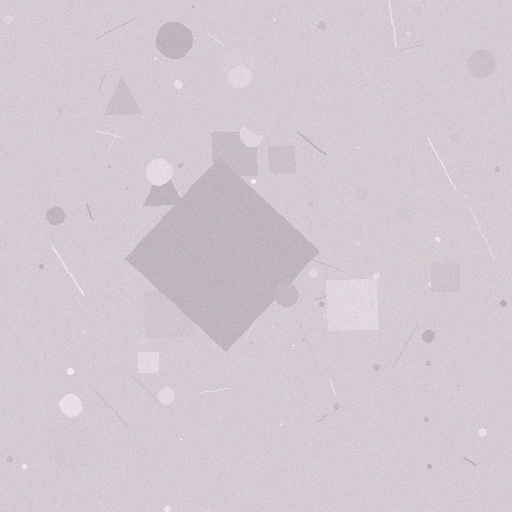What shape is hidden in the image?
A diamond is hidden in the image.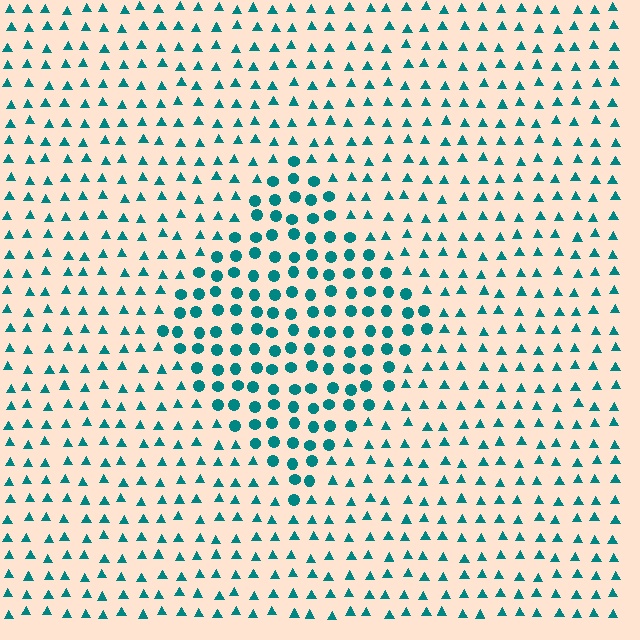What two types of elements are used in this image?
The image uses circles inside the diamond region and triangles outside it.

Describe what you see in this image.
The image is filled with small teal elements arranged in a uniform grid. A diamond-shaped region contains circles, while the surrounding area contains triangles. The boundary is defined purely by the change in element shape.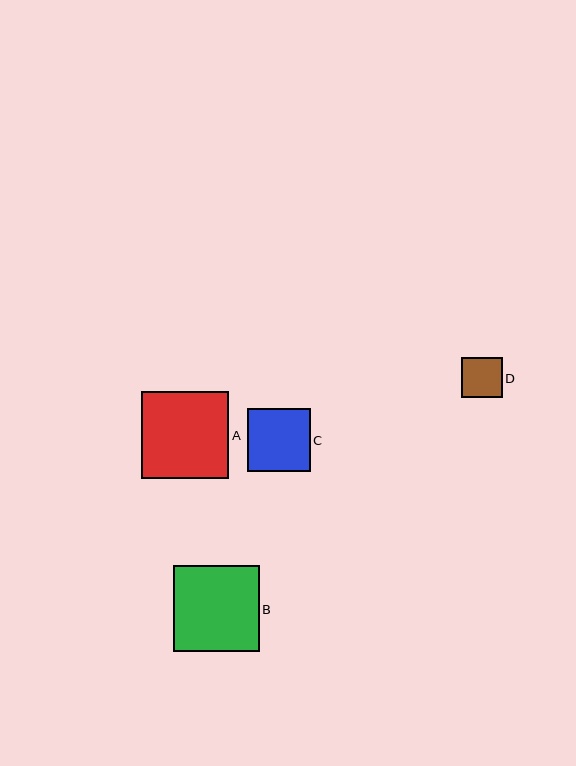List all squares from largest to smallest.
From largest to smallest: A, B, C, D.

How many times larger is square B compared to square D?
Square B is approximately 2.1 times the size of square D.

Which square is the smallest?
Square D is the smallest with a size of approximately 40 pixels.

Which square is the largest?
Square A is the largest with a size of approximately 87 pixels.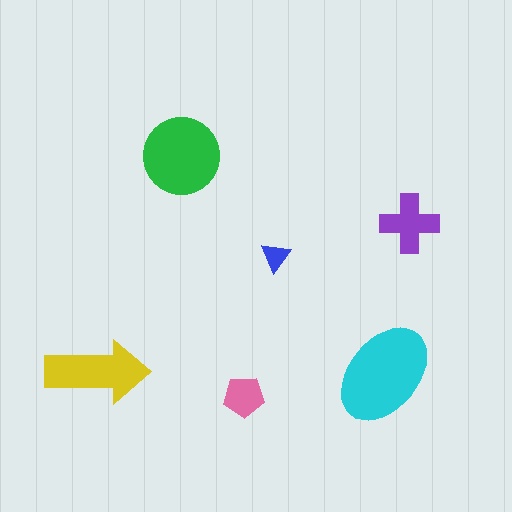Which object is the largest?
The cyan ellipse.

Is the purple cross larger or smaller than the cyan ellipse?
Smaller.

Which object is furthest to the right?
The purple cross is rightmost.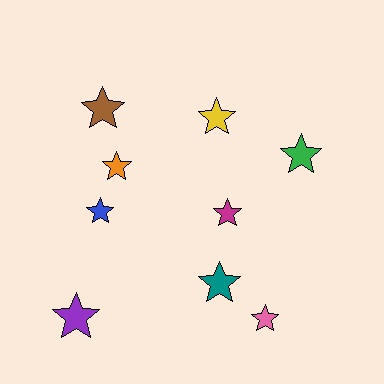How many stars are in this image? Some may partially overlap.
There are 9 stars.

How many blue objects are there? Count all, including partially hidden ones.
There is 1 blue object.